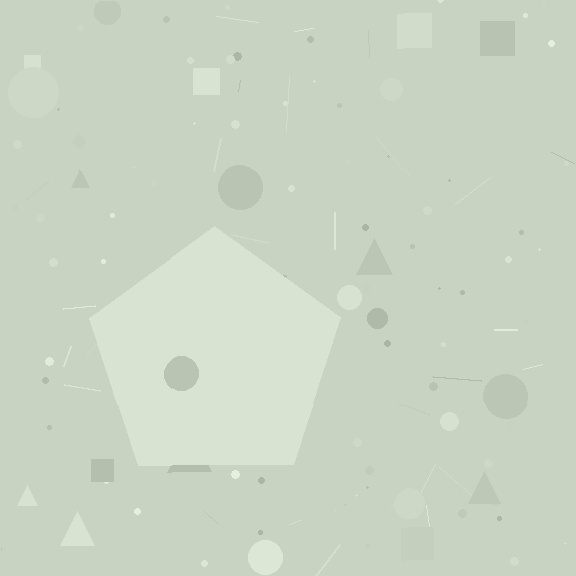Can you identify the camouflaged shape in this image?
The camouflaged shape is a pentagon.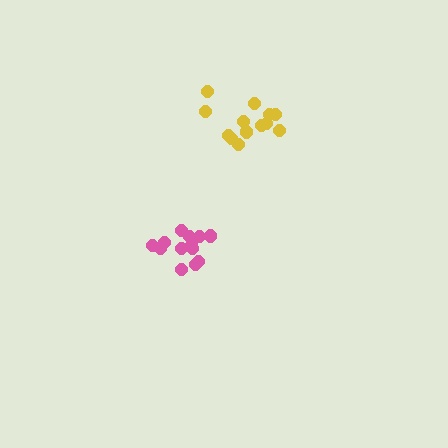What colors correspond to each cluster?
The clusters are colored: pink, yellow.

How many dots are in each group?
Group 1: 13 dots, Group 2: 13 dots (26 total).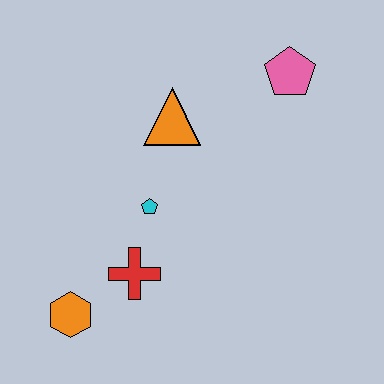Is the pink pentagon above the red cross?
Yes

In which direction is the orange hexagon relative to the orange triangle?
The orange hexagon is below the orange triangle.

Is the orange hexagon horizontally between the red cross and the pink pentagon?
No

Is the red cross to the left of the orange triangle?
Yes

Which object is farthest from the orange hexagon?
The pink pentagon is farthest from the orange hexagon.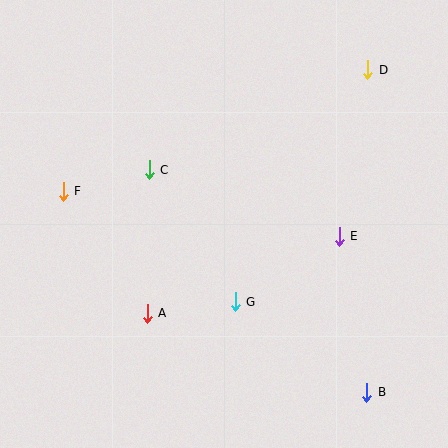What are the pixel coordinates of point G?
Point G is at (235, 302).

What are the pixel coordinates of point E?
Point E is at (339, 236).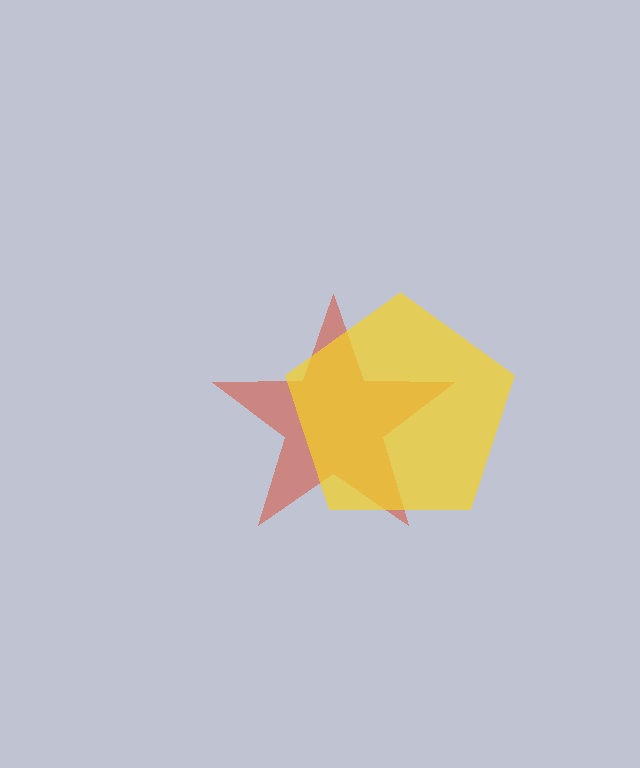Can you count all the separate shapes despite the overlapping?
Yes, there are 2 separate shapes.